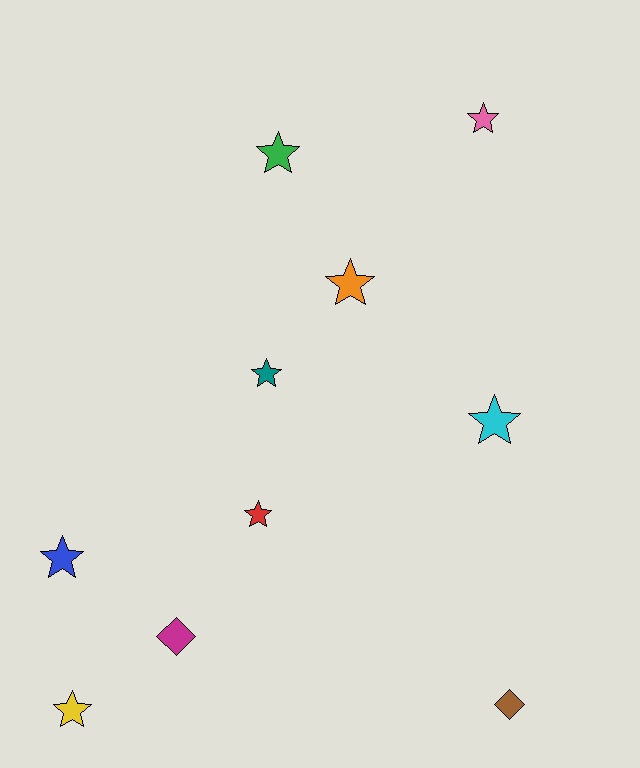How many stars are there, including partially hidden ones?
There are 8 stars.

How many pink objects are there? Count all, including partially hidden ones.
There is 1 pink object.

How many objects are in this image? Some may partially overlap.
There are 10 objects.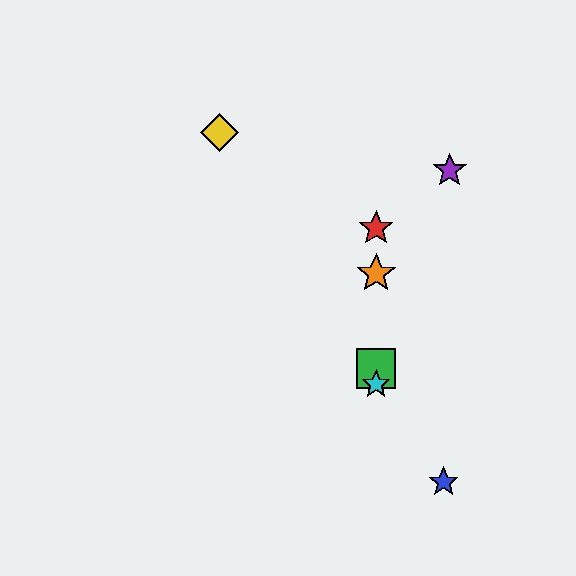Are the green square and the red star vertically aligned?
Yes, both are at x≈376.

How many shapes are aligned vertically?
4 shapes (the red star, the green square, the orange star, the cyan star) are aligned vertically.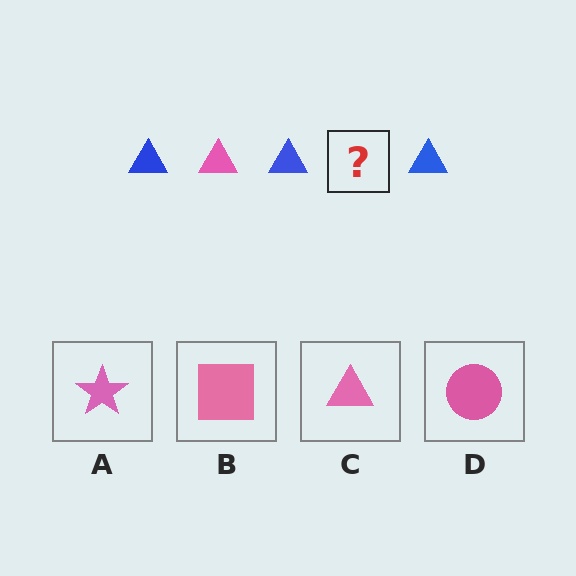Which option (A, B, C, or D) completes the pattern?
C.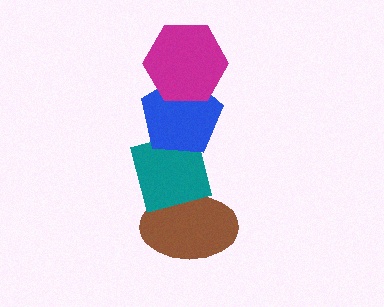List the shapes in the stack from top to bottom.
From top to bottom: the magenta hexagon, the blue pentagon, the teal square, the brown ellipse.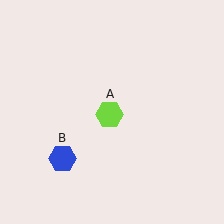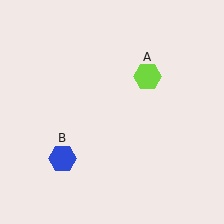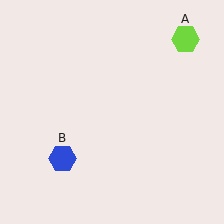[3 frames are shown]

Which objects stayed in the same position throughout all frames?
Blue hexagon (object B) remained stationary.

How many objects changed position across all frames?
1 object changed position: lime hexagon (object A).